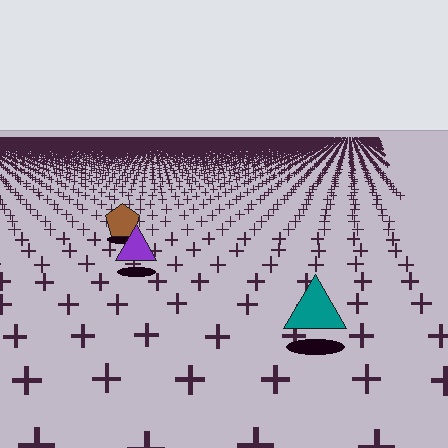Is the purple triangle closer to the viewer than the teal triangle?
No. The teal triangle is closer — you can tell from the texture gradient: the ground texture is coarser near it.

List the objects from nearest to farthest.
From nearest to farthest: the teal triangle, the purple triangle, the brown pentagon.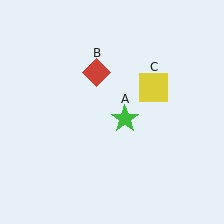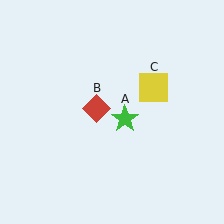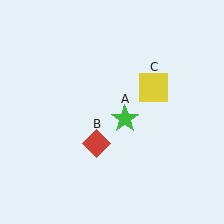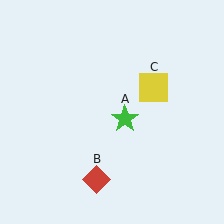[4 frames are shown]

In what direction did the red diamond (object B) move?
The red diamond (object B) moved down.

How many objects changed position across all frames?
1 object changed position: red diamond (object B).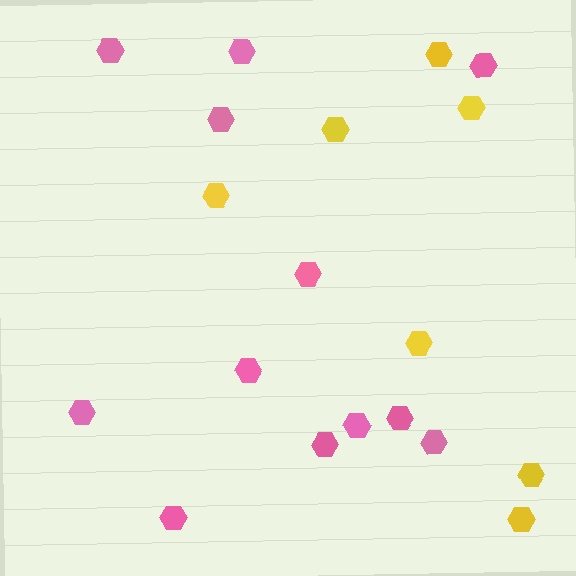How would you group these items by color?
There are 2 groups: one group of pink hexagons (12) and one group of yellow hexagons (7).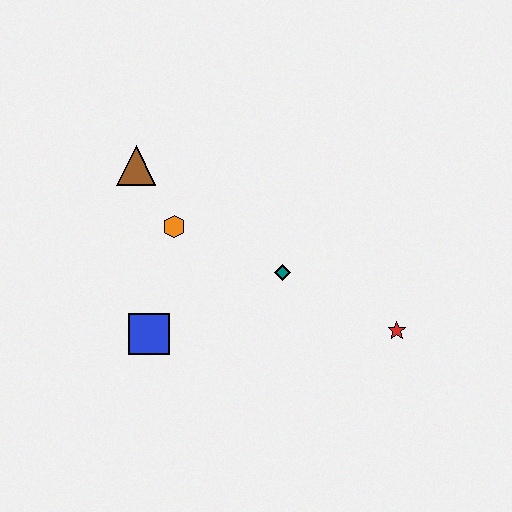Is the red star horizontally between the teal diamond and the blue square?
No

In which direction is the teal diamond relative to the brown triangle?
The teal diamond is to the right of the brown triangle.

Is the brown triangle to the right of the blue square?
No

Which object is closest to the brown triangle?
The orange hexagon is closest to the brown triangle.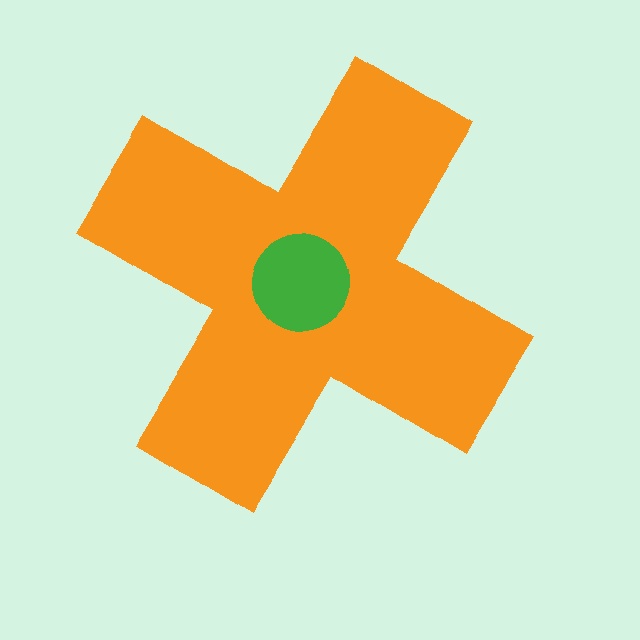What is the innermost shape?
The green circle.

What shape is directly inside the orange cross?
The green circle.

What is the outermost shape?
The orange cross.